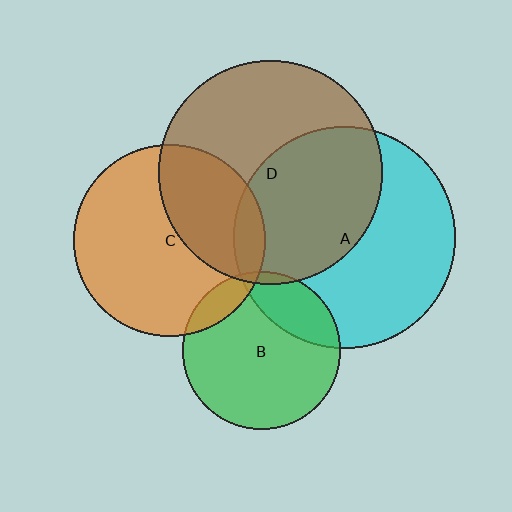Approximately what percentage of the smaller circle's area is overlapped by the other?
Approximately 10%.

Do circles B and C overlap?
Yes.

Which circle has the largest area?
Circle D (brown).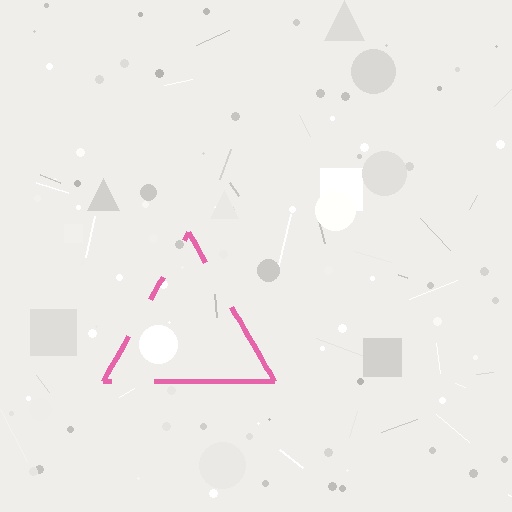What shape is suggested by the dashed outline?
The dashed outline suggests a triangle.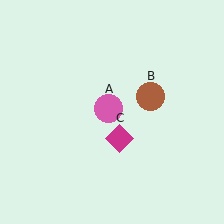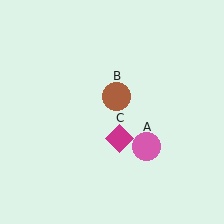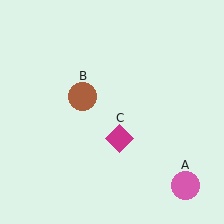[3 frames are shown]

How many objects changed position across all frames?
2 objects changed position: pink circle (object A), brown circle (object B).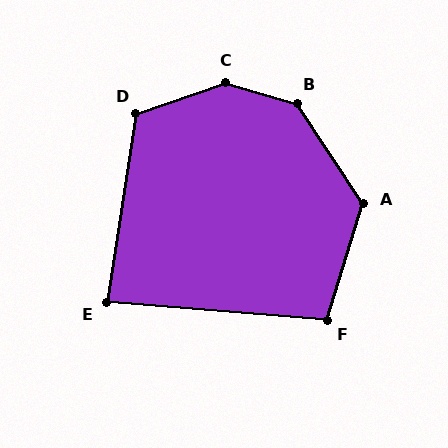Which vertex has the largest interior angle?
C, at approximately 145 degrees.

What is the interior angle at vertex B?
Approximately 140 degrees (obtuse).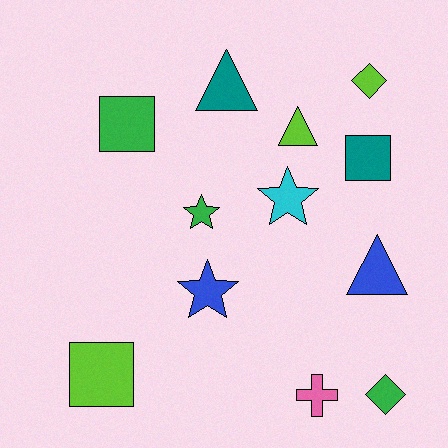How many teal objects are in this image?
There are 2 teal objects.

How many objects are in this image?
There are 12 objects.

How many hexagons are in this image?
There are no hexagons.